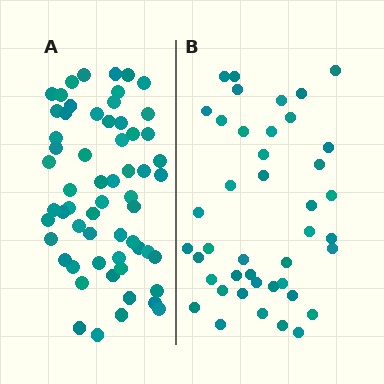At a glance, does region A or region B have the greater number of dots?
Region A (the left region) has more dots.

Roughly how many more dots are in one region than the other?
Region A has approximately 20 more dots than region B.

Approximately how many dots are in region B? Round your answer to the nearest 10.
About 40 dots. (The exact count is 42, which rounds to 40.)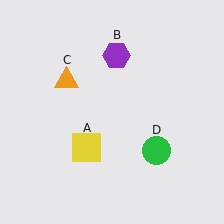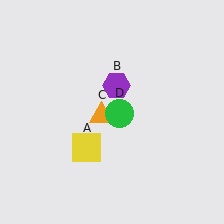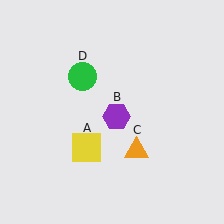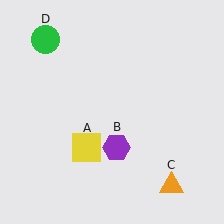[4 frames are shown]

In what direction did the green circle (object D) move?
The green circle (object D) moved up and to the left.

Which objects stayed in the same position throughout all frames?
Yellow square (object A) remained stationary.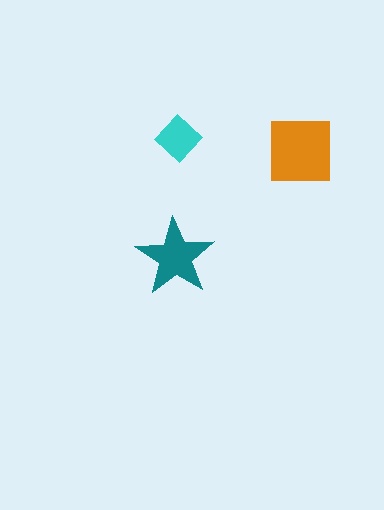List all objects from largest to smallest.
The orange square, the teal star, the cyan diamond.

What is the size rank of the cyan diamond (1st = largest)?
3rd.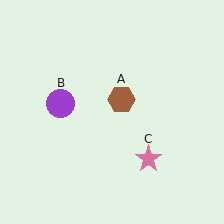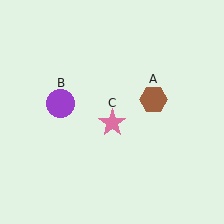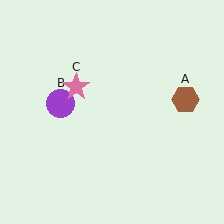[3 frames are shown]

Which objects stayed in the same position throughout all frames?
Purple circle (object B) remained stationary.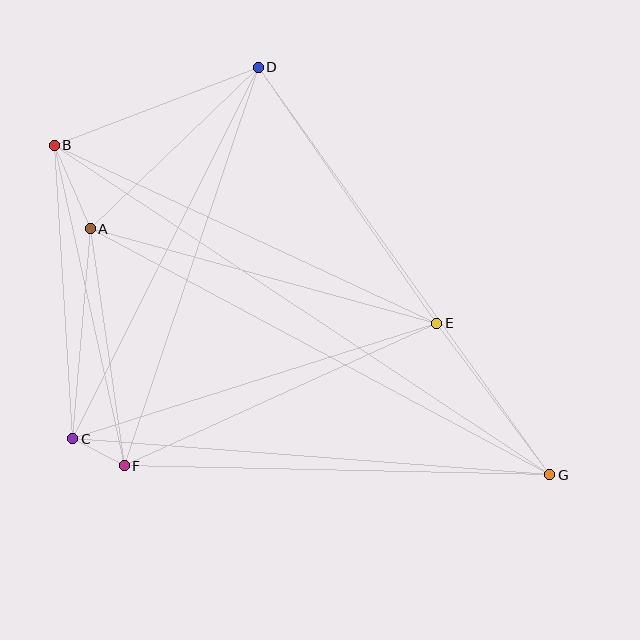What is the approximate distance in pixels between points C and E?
The distance between C and E is approximately 382 pixels.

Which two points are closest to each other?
Points C and F are closest to each other.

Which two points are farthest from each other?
Points B and G are farthest from each other.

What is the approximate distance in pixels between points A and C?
The distance between A and C is approximately 211 pixels.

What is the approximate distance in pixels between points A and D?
The distance between A and D is approximately 233 pixels.